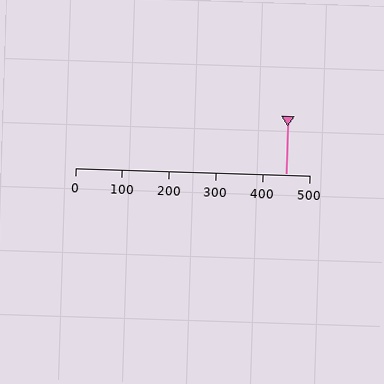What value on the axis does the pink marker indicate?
The marker indicates approximately 450.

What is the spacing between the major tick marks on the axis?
The major ticks are spaced 100 apart.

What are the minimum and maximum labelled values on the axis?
The axis runs from 0 to 500.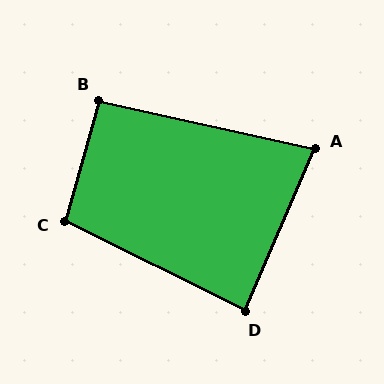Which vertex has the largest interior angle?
C, at approximately 101 degrees.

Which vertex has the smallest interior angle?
A, at approximately 79 degrees.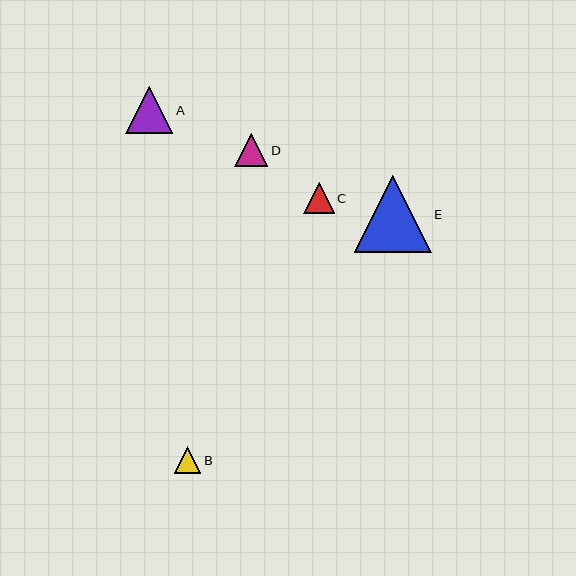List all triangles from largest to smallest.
From largest to smallest: E, A, D, C, B.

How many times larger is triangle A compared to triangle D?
Triangle A is approximately 1.4 times the size of triangle D.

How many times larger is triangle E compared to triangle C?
Triangle E is approximately 2.5 times the size of triangle C.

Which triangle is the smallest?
Triangle B is the smallest with a size of approximately 26 pixels.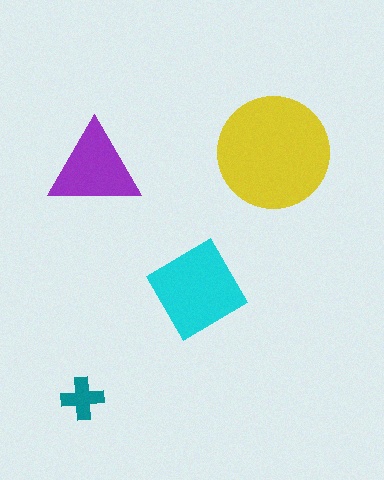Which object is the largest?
The yellow circle.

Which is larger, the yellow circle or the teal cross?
The yellow circle.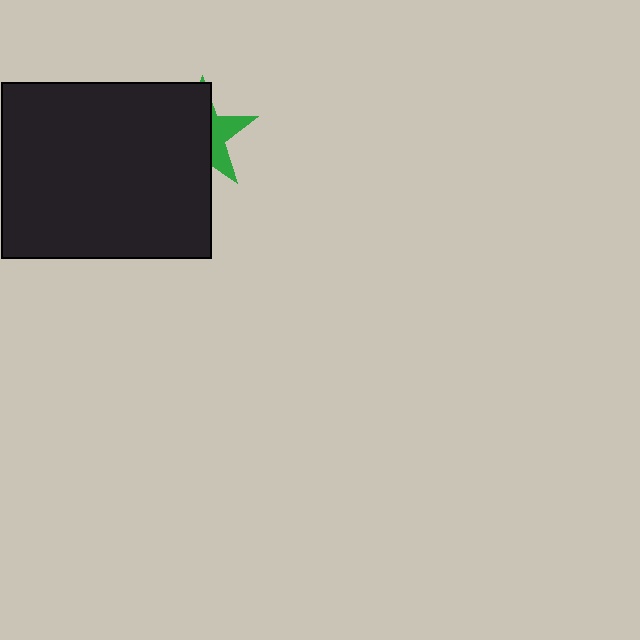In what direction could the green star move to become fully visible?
The green star could move right. That would shift it out from behind the black rectangle entirely.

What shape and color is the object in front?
The object in front is a black rectangle.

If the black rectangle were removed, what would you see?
You would see the complete green star.